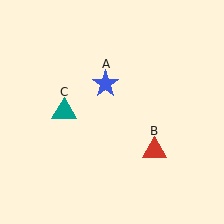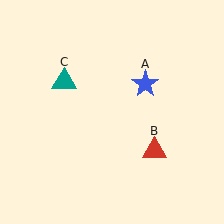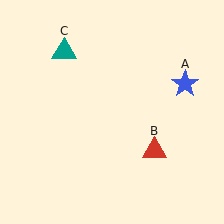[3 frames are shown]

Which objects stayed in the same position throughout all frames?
Red triangle (object B) remained stationary.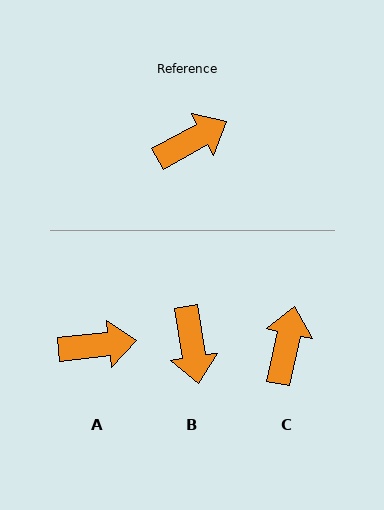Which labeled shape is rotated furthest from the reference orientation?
B, about 109 degrees away.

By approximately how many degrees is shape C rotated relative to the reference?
Approximately 49 degrees counter-clockwise.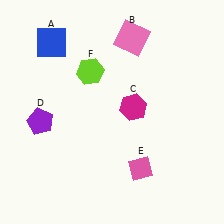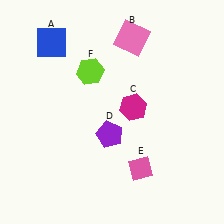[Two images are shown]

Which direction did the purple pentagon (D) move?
The purple pentagon (D) moved right.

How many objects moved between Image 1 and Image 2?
1 object moved between the two images.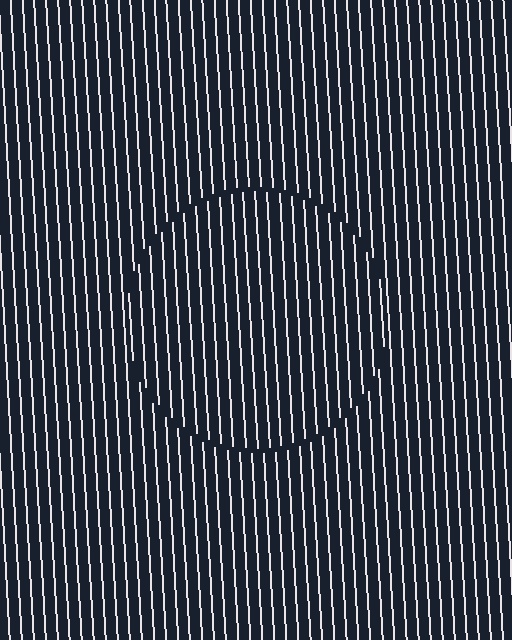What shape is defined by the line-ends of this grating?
An illusory circle. The interior of the shape contains the same grating, shifted by half a period — the contour is defined by the phase discontinuity where line-ends from the inner and outer gratings abut.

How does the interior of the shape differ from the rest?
The interior of the shape contains the same grating, shifted by half a period — the contour is defined by the phase discontinuity where line-ends from the inner and outer gratings abut.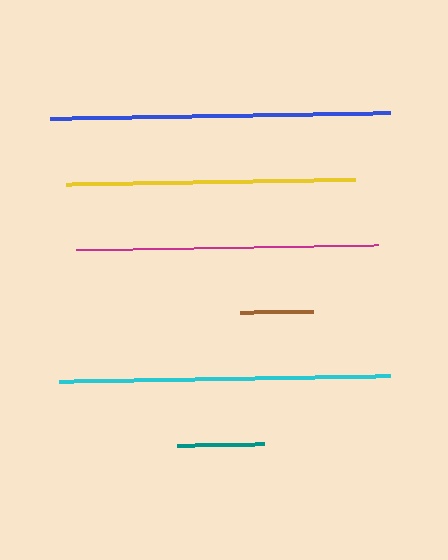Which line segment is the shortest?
The brown line is the shortest at approximately 73 pixels.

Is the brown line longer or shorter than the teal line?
The teal line is longer than the brown line.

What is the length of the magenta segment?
The magenta segment is approximately 303 pixels long.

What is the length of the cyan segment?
The cyan segment is approximately 332 pixels long.